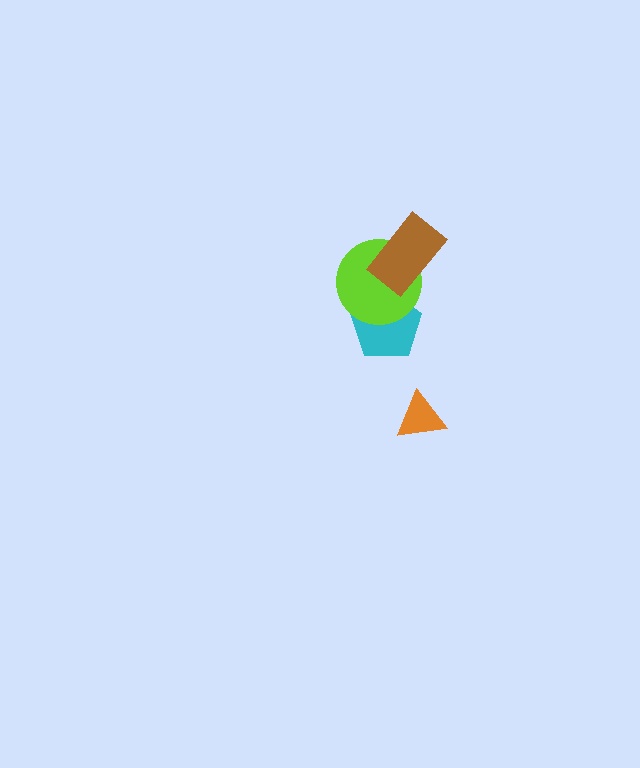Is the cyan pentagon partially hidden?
Yes, it is partially covered by another shape.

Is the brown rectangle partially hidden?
No, no other shape covers it.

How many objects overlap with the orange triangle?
0 objects overlap with the orange triangle.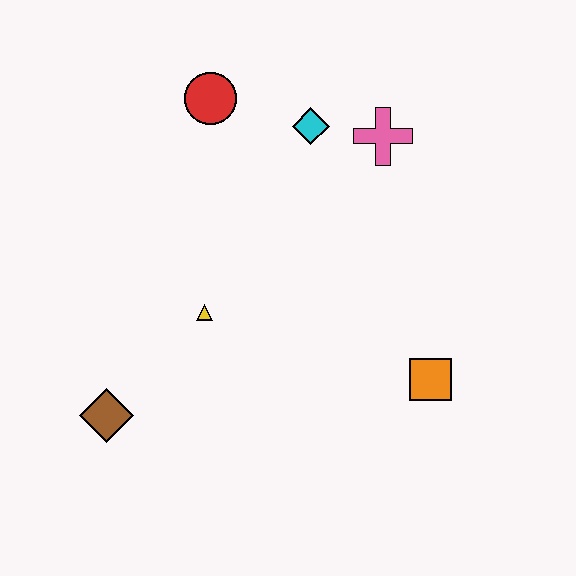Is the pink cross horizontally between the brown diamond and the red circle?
No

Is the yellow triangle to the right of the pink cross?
No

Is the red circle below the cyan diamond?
No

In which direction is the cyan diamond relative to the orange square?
The cyan diamond is above the orange square.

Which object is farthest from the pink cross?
The brown diamond is farthest from the pink cross.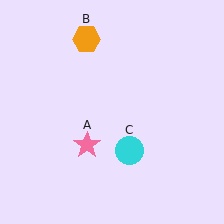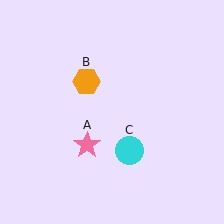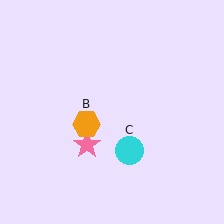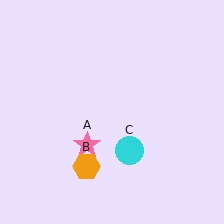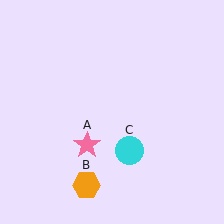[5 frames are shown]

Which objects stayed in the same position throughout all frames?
Pink star (object A) and cyan circle (object C) remained stationary.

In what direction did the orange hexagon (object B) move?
The orange hexagon (object B) moved down.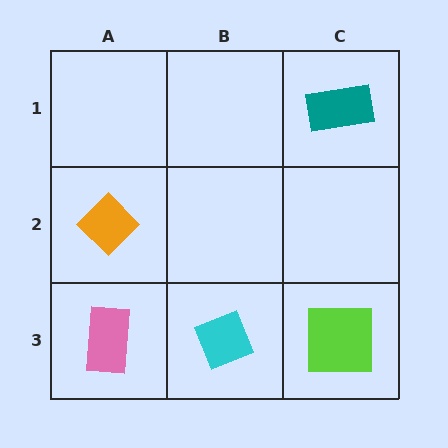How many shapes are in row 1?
1 shape.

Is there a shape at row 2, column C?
No, that cell is empty.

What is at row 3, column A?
A pink rectangle.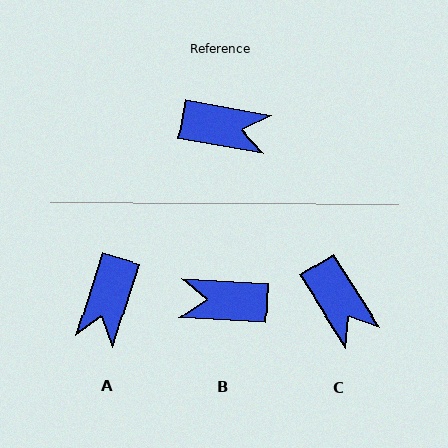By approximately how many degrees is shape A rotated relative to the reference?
Approximately 97 degrees clockwise.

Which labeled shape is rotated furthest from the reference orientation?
B, about 173 degrees away.